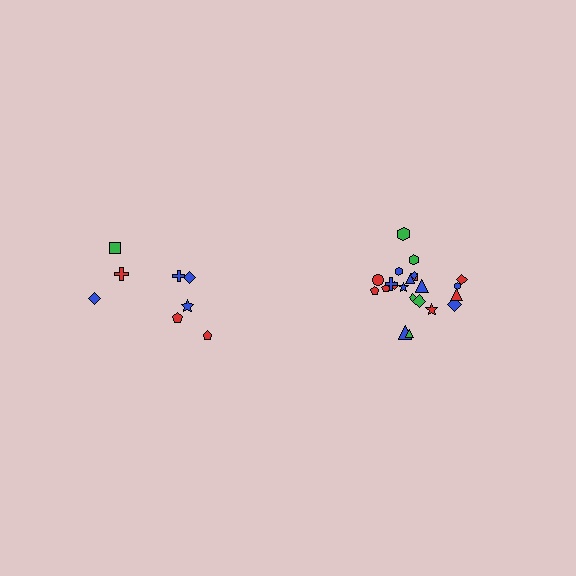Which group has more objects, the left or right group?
The right group.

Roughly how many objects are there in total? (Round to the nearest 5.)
Roughly 30 objects in total.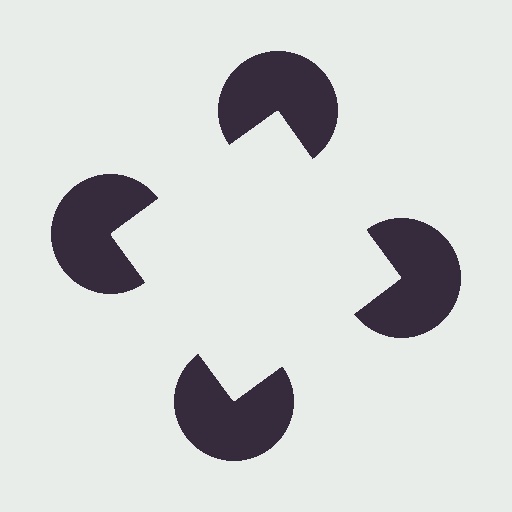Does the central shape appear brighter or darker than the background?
It typically appears slightly brighter than the background, even though no actual brightness change is drawn.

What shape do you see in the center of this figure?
An illusory square — its edges are inferred from the aligned wedge cuts in the pac-man discs, not physically drawn.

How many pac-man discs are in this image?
There are 4 — one at each vertex of the illusory square.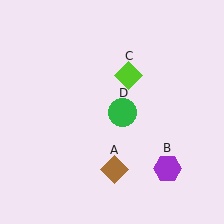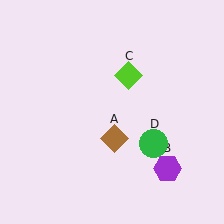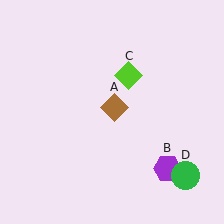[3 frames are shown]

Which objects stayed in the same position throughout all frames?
Purple hexagon (object B) and lime diamond (object C) remained stationary.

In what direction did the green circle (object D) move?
The green circle (object D) moved down and to the right.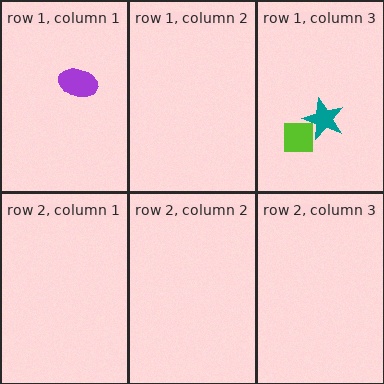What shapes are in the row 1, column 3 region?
The lime square, the teal star.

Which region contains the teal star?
The row 1, column 3 region.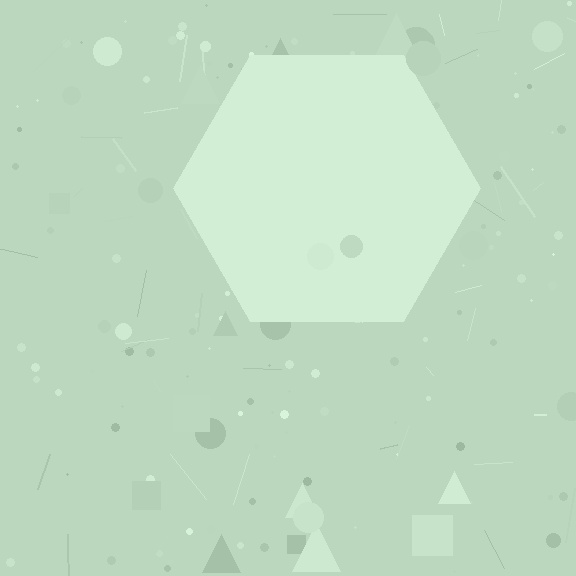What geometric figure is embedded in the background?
A hexagon is embedded in the background.